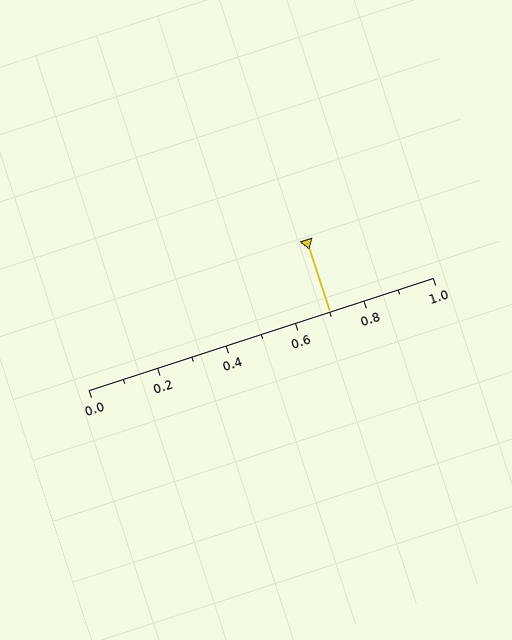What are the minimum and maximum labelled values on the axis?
The axis runs from 0.0 to 1.0.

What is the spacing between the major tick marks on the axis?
The major ticks are spaced 0.2 apart.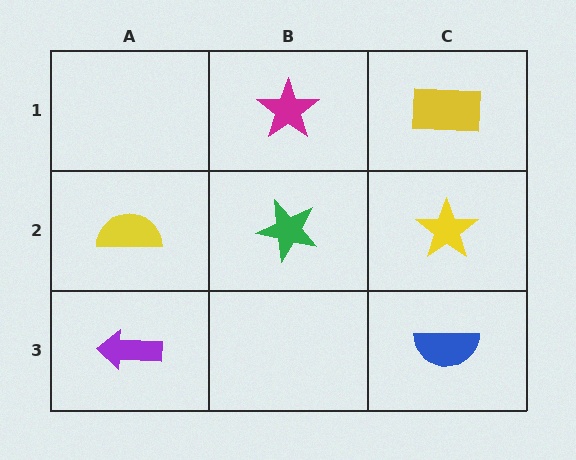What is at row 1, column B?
A magenta star.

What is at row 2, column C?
A yellow star.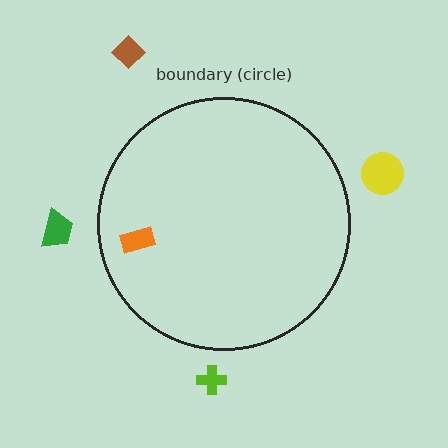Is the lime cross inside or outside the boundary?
Outside.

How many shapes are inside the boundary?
1 inside, 4 outside.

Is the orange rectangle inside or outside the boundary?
Inside.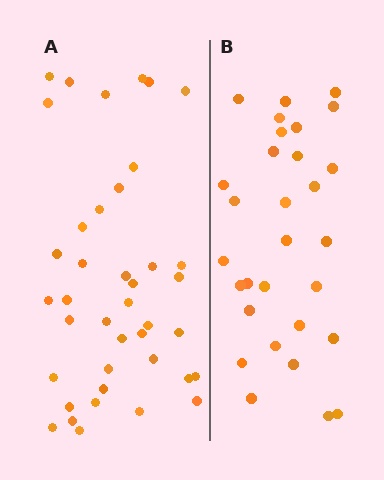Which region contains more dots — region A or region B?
Region A (the left region) has more dots.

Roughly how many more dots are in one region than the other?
Region A has roughly 10 or so more dots than region B.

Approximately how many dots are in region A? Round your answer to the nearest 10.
About 40 dots.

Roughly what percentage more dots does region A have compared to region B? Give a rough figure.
About 35% more.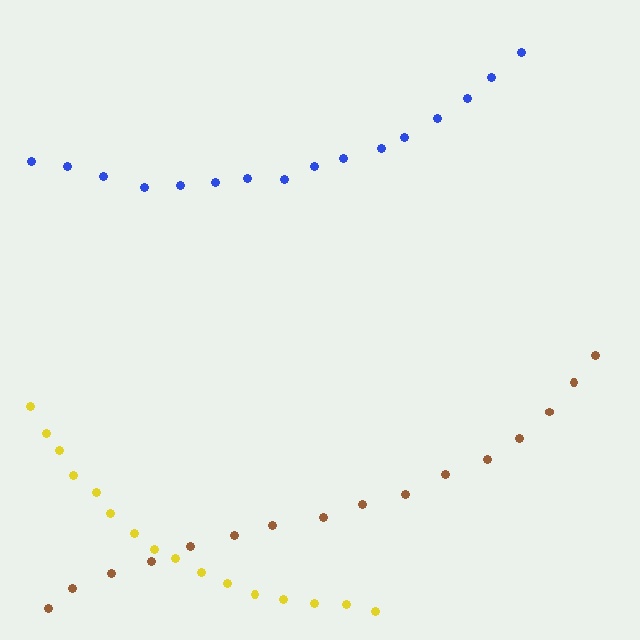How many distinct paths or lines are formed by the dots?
There are 3 distinct paths.